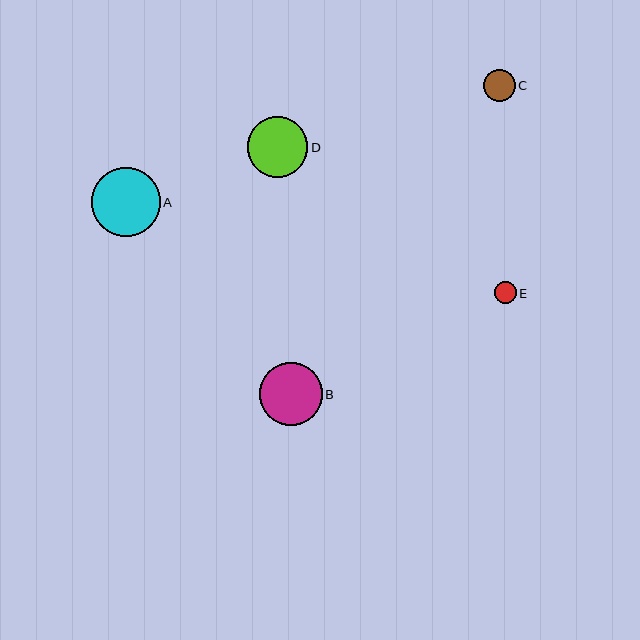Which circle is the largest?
Circle A is the largest with a size of approximately 69 pixels.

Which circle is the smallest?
Circle E is the smallest with a size of approximately 22 pixels.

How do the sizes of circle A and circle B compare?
Circle A and circle B are approximately the same size.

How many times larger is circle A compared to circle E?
Circle A is approximately 3.1 times the size of circle E.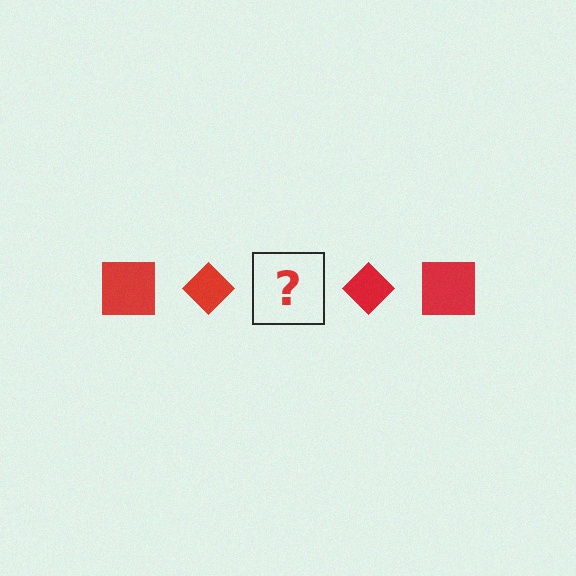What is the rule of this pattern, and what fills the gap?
The rule is that the pattern cycles through square, diamond shapes in red. The gap should be filled with a red square.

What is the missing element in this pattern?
The missing element is a red square.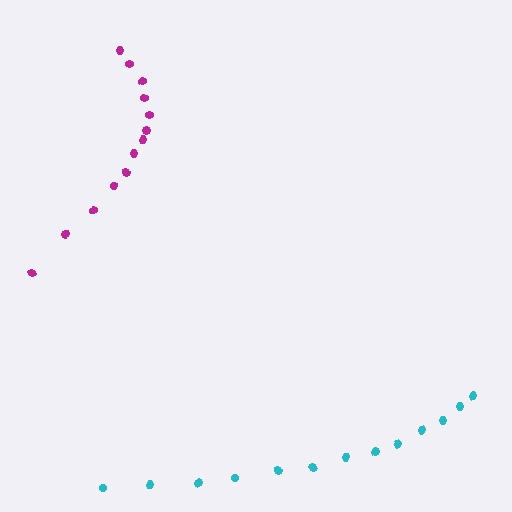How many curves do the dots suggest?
There are 2 distinct paths.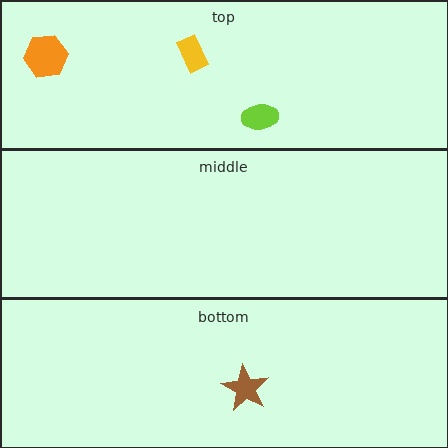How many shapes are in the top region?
3.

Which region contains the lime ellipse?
The top region.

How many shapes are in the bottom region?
1.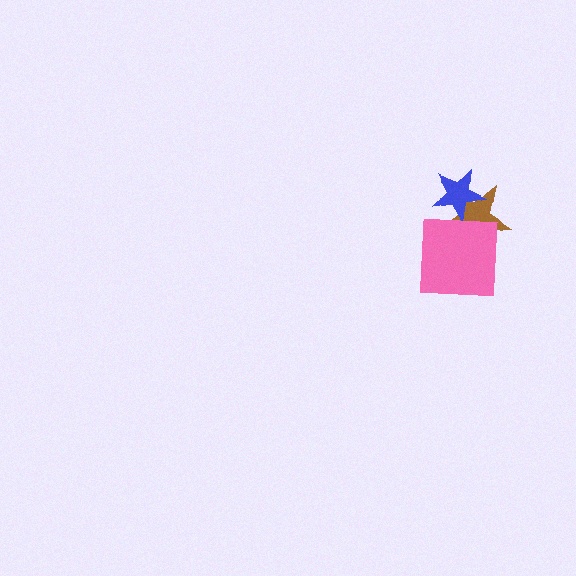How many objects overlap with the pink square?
1 object overlaps with the pink square.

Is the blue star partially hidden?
No, no other shape covers it.